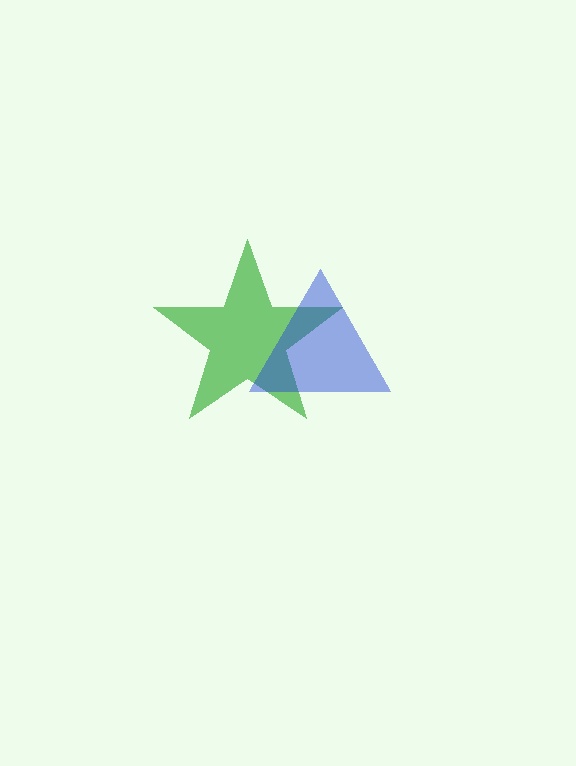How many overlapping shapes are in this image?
There are 2 overlapping shapes in the image.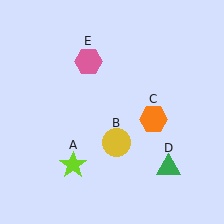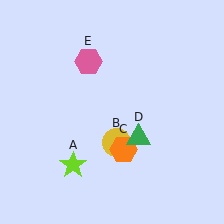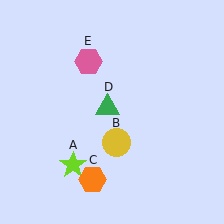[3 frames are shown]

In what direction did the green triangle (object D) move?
The green triangle (object D) moved up and to the left.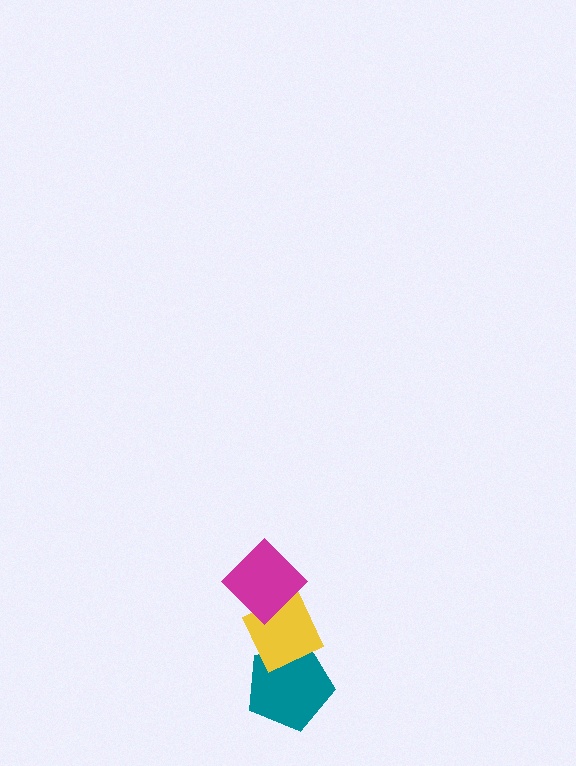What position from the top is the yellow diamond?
The yellow diamond is 2nd from the top.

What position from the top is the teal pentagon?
The teal pentagon is 3rd from the top.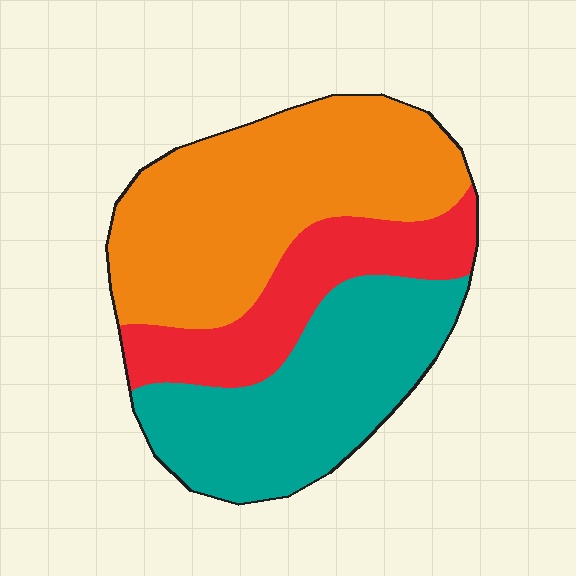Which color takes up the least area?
Red, at roughly 20%.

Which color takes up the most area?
Orange, at roughly 45%.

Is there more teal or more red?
Teal.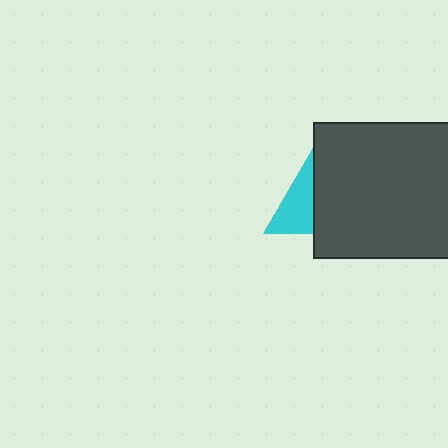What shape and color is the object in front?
The object in front is a dark gray square.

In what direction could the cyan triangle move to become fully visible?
The cyan triangle could move left. That would shift it out from behind the dark gray square entirely.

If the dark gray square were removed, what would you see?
You would see the complete cyan triangle.